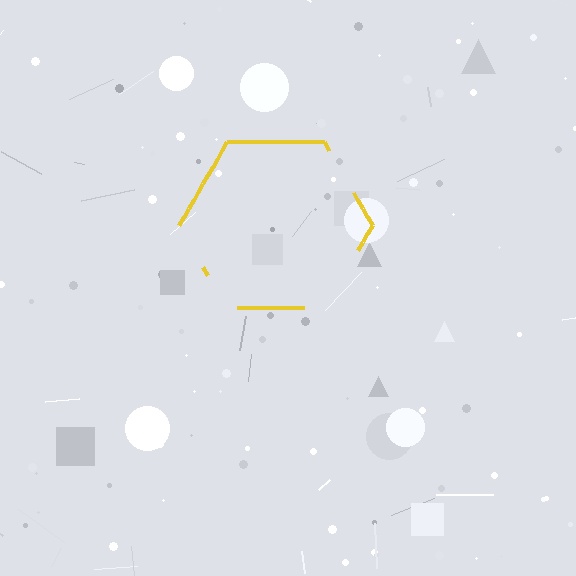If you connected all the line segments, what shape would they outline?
They would outline a hexagon.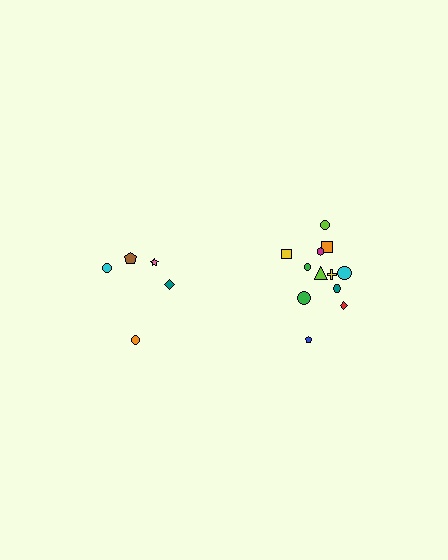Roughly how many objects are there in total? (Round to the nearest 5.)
Roughly 15 objects in total.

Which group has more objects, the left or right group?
The right group.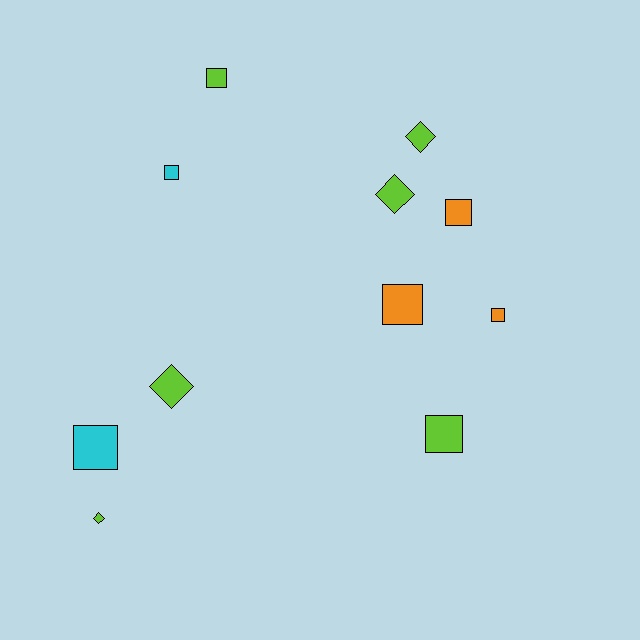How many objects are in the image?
There are 11 objects.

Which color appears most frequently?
Lime, with 6 objects.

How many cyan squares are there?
There are 2 cyan squares.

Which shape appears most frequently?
Square, with 7 objects.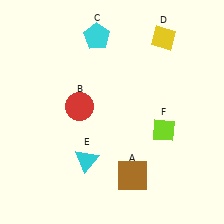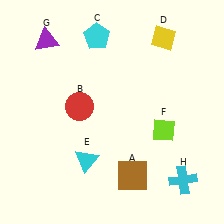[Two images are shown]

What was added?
A purple triangle (G), a cyan cross (H) were added in Image 2.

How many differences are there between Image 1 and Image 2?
There are 2 differences between the two images.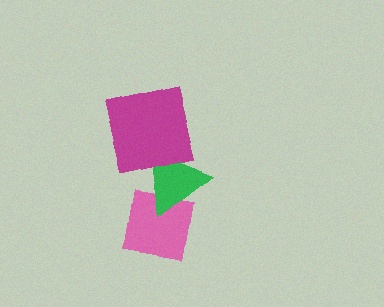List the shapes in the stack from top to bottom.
From top to bottom: the magenta square, the green triangle, the pink square.